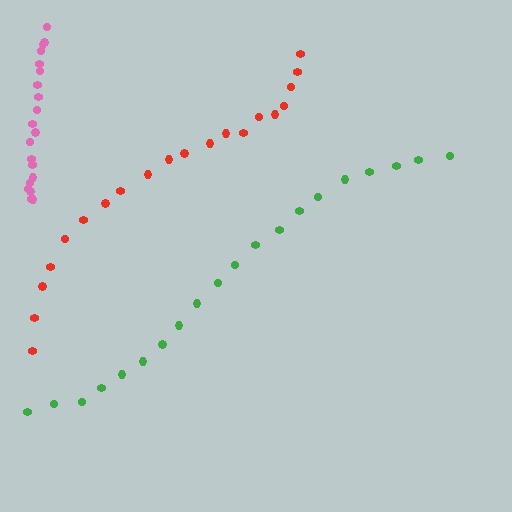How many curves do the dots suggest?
There are 3 distinct paths.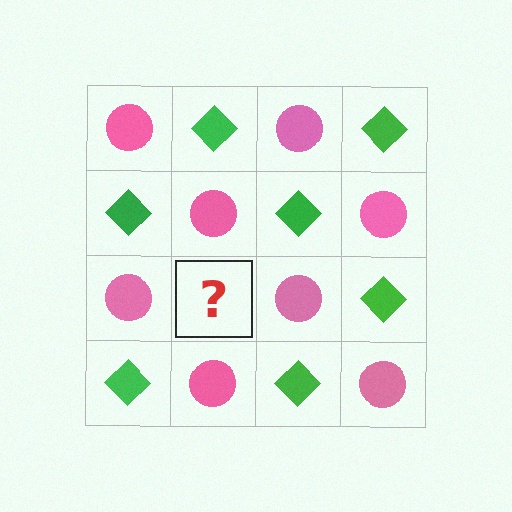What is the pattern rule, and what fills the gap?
The rule is that it alternates pink circle and green diamond in a checkerboard pattern. The gap should be filled with a green diamond.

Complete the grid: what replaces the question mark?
The question mark should be replaced with a green diamond.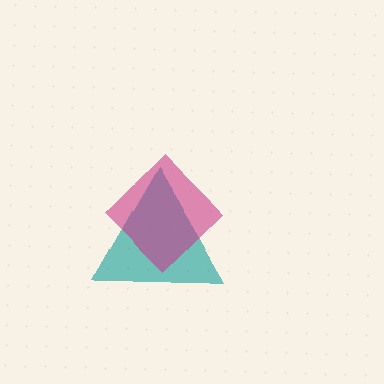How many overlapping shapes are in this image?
There are 2 overlapping shapes in the image.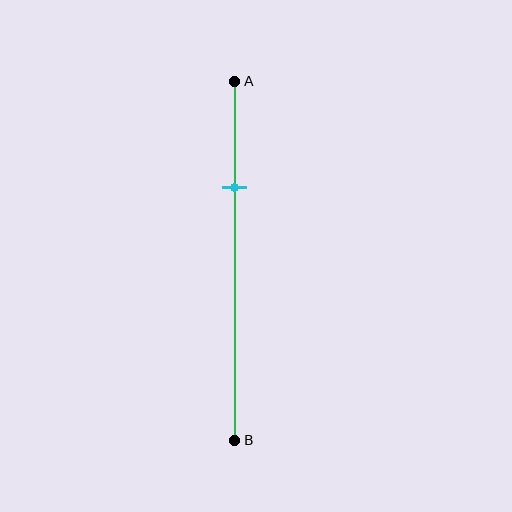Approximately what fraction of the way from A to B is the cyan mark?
The cyan mark is approximately 30% of the way from A to B.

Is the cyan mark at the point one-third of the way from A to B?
No, the mark is at about 30% from A, not at the 33% one-third point.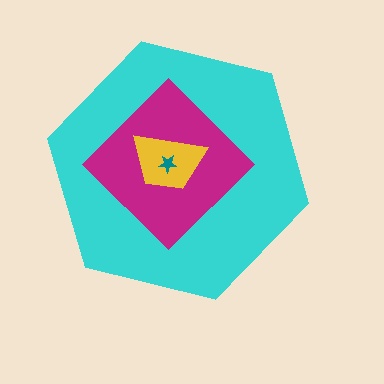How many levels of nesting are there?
4.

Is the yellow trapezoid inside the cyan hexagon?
Yes.